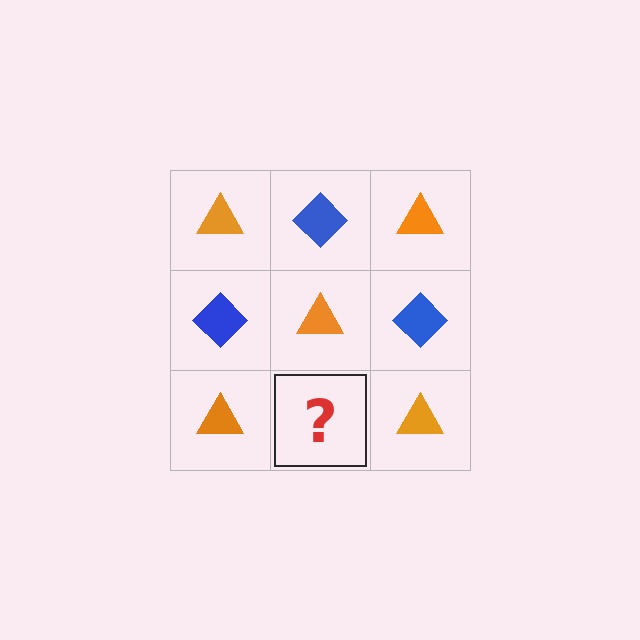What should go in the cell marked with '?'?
The missing cell should contain a blue diamond.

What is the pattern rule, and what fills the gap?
The rule is that it alternates orange triangle and blue diamond in a checkerboard pattern. The gap should be filled with a blue diamond.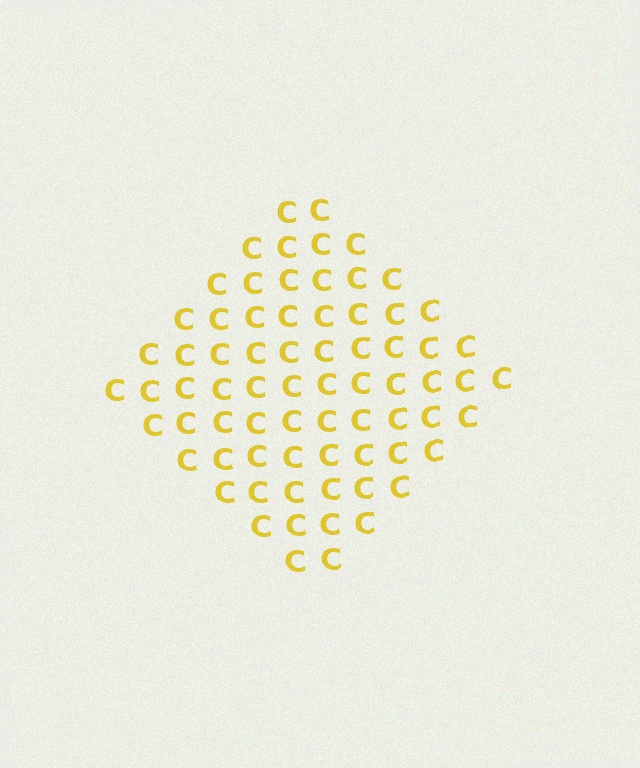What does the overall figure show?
The overall figure shows a diamond.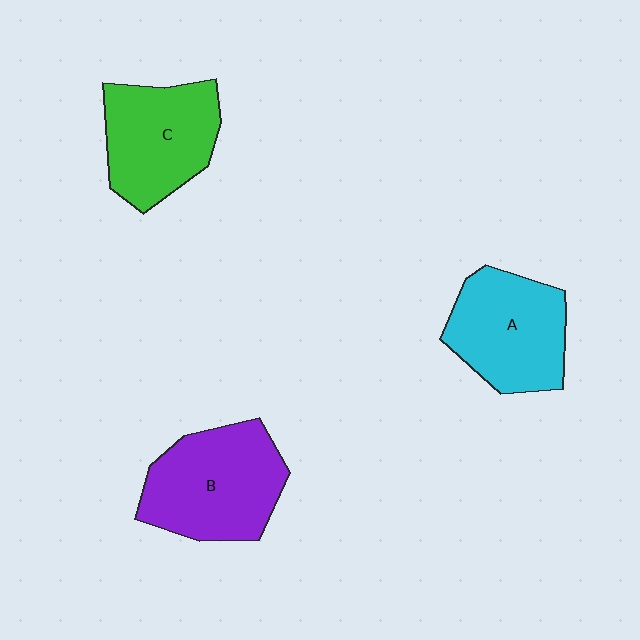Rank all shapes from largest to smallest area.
From largest to smallest: B (purple), A (cyan), C (green).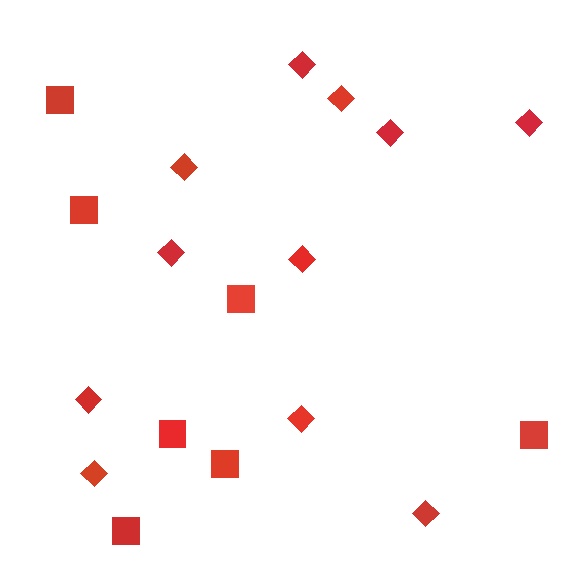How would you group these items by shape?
There are 2 groups: one group of squares (7) and one group of diamonds (11).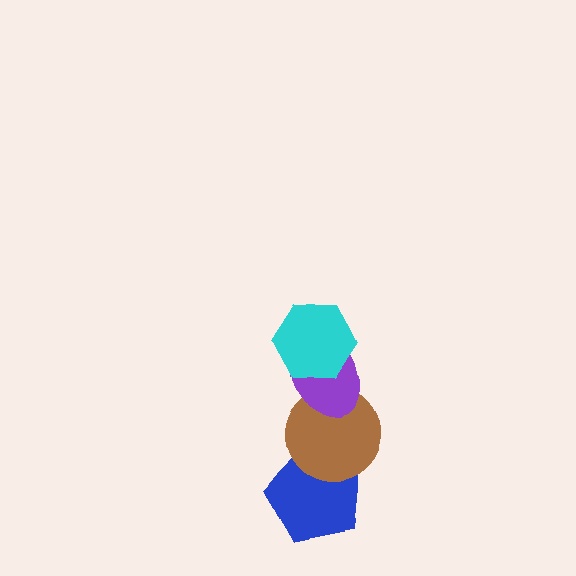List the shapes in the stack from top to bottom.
From top to bottom: the cyan hexagon, the purple ellipse, the brown circle, the blue pentagon.